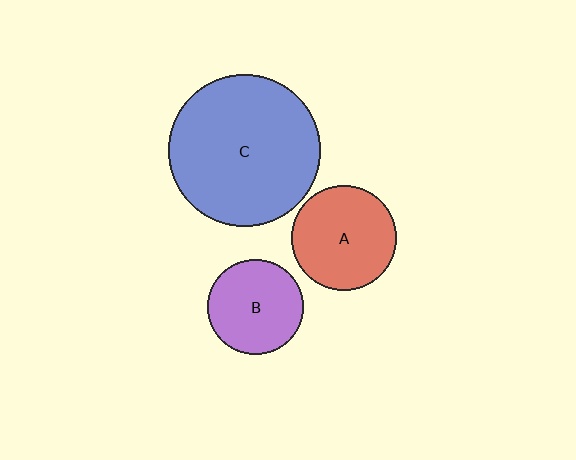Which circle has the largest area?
Circle C (blue).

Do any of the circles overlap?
No, none of the circles overlap.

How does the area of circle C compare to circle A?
Approximately 2.1 times.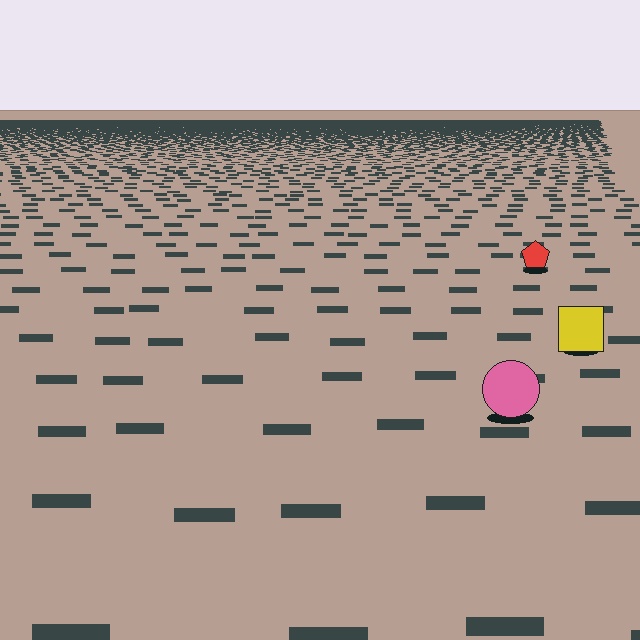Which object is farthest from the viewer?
The red pentagon is farthest from the viewer. It appears smaller and the ground texture around it is denser.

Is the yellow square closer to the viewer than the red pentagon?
Yes. The yellow square is closer — you can tell from the texture gradient: the ground texture is coarser near it.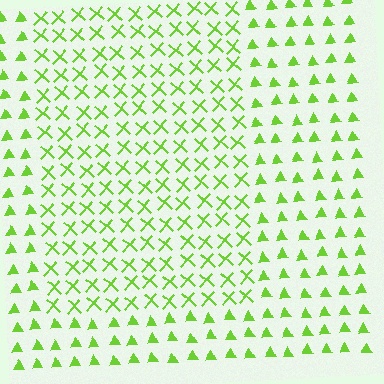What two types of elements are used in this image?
The image uses X marks inside the rectangle region and triangles outside it.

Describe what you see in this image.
The image is filled with small lime elements arranged in a uniform grid. A rectangle-shaped region contains X marks, while the surrounding area contains triangles. The boundary is defined purely by the change in element shape.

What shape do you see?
I see a rectangle.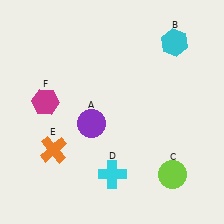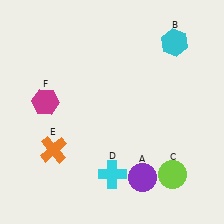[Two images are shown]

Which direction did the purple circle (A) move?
The purple circle (A) moved down.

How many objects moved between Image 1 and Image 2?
1 object moved between the two images.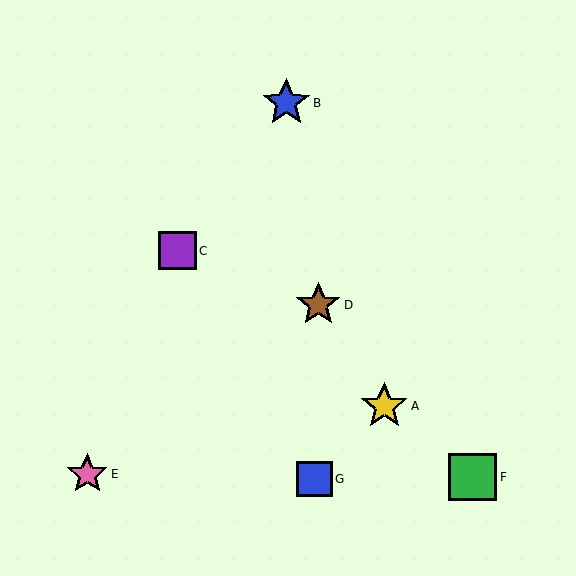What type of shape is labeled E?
Shape E is a pink star.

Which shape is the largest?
The blue star (labeled B) is the largest.